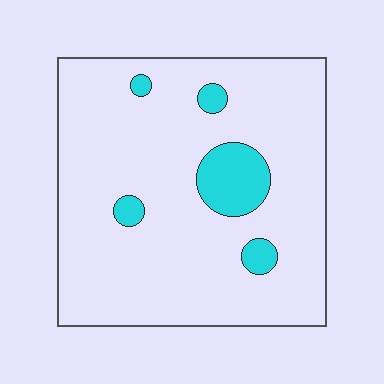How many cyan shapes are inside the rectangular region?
5.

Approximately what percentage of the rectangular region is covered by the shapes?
Approximately 10%.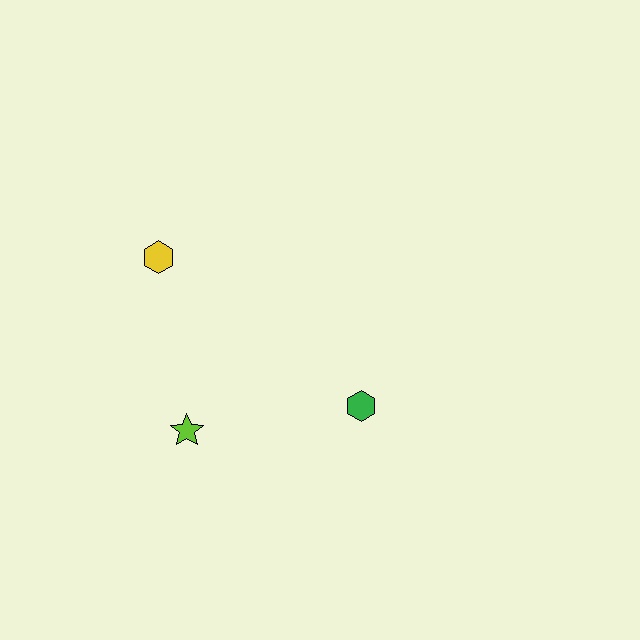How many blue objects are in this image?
There are no blue objects.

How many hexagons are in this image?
There are 2 hexagons.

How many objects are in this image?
There are 3 objects.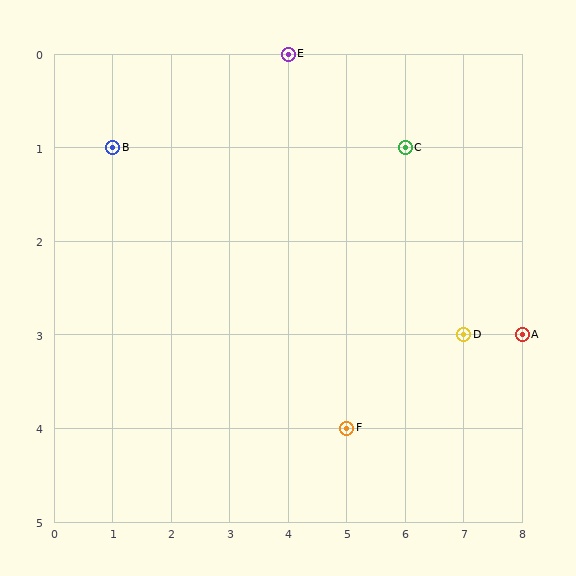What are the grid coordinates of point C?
Point C is at grid coordinates (6, 1).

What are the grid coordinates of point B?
Point B is at grid coordinates (1, 1).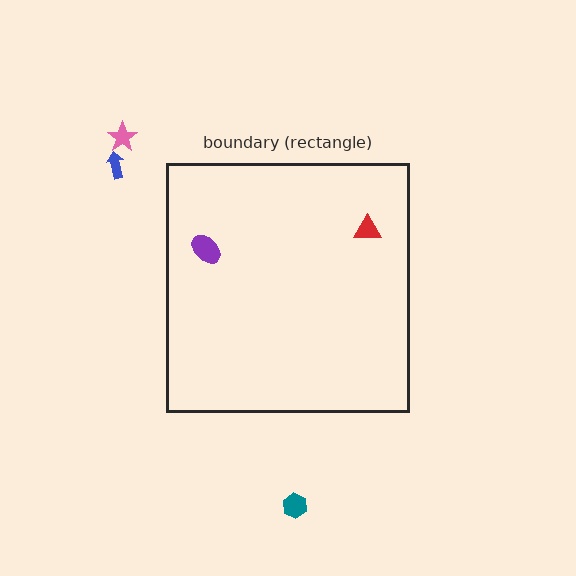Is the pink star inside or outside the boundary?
Outside.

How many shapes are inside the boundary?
2 inside, 3 outside.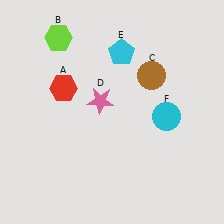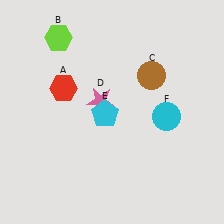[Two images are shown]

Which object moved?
The cyan pentagon (E) moved down.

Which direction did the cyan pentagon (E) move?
The cyan pentagon (E) moved down.